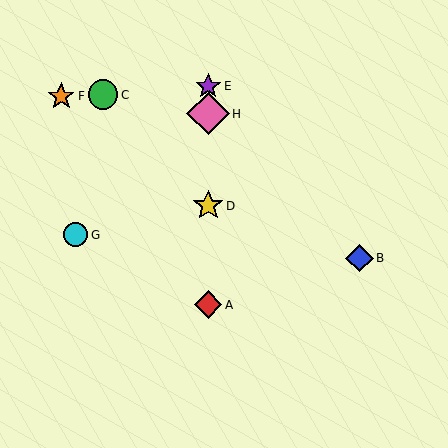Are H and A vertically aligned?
Yes, both are at x≈208.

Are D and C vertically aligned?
No, D is at x≈208 and C is at x≈103.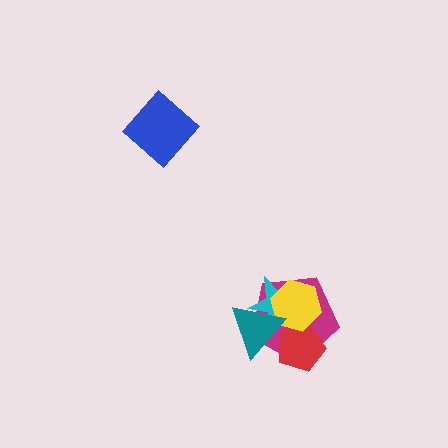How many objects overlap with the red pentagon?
4 objects overlap with the red pentagon.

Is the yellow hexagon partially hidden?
Yes, it is partially covered by another shape.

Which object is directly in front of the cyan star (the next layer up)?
The yellow hexagon is directly in front of the cyan star.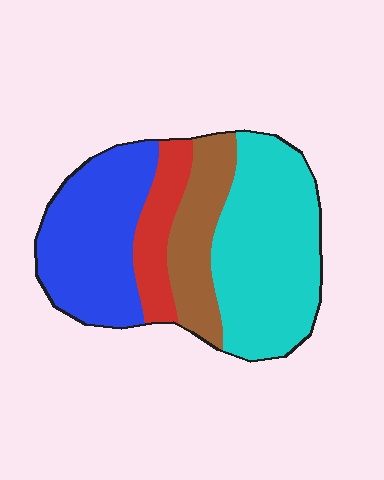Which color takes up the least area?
Red, at roughly 10%.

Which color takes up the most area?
Cyan, at roughly 40%.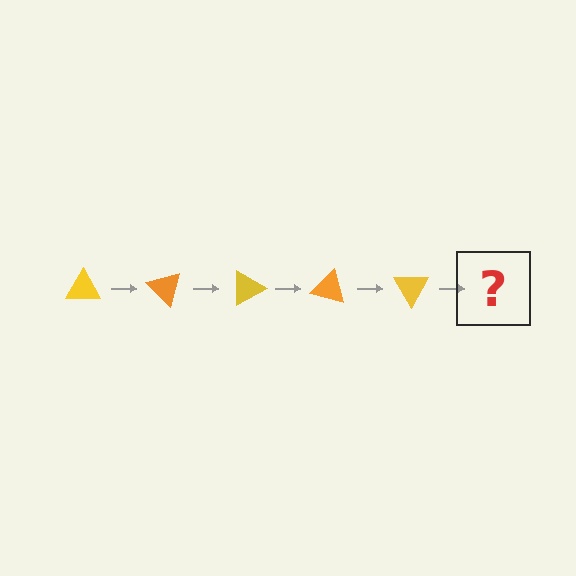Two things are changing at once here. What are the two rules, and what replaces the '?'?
The two rules are that it rotates 45 degrees each step and the color cycles through yellow and orange. The '?' should be an orange triangle, rotated 225 degrees from the start.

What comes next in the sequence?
The next element should be an orange triangle, rotated 225 degrees from the start.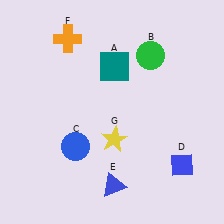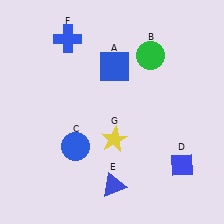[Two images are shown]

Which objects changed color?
A changed from teal to blue. F changed from orange to blue.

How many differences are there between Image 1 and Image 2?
There are 2 differences between the two images.